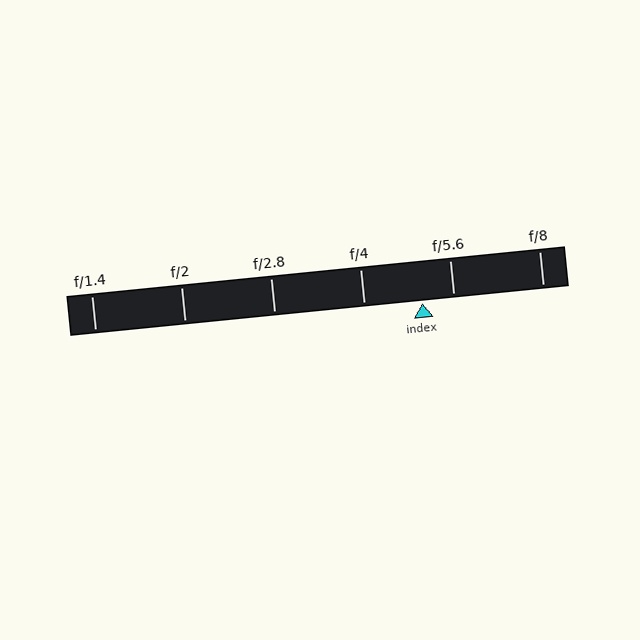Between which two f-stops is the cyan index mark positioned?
The index mark is between f/4 and f/5.6.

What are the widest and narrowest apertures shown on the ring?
The widest aperture shown is f/1.4 and the narrowest is f/8.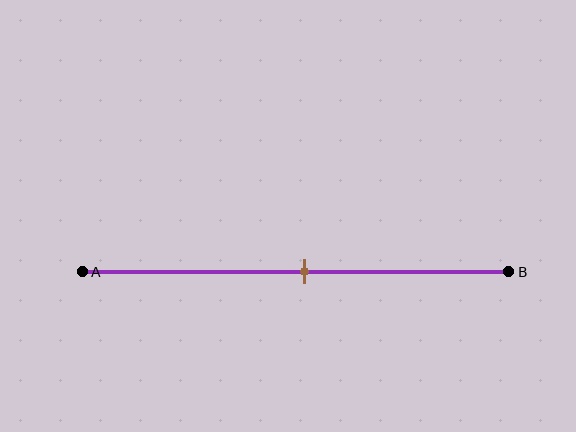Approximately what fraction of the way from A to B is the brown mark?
The brown mark is approximately 50% of the way from A to B.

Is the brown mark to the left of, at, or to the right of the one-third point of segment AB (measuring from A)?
The brown mark is to the right of the one-third point of segment AB.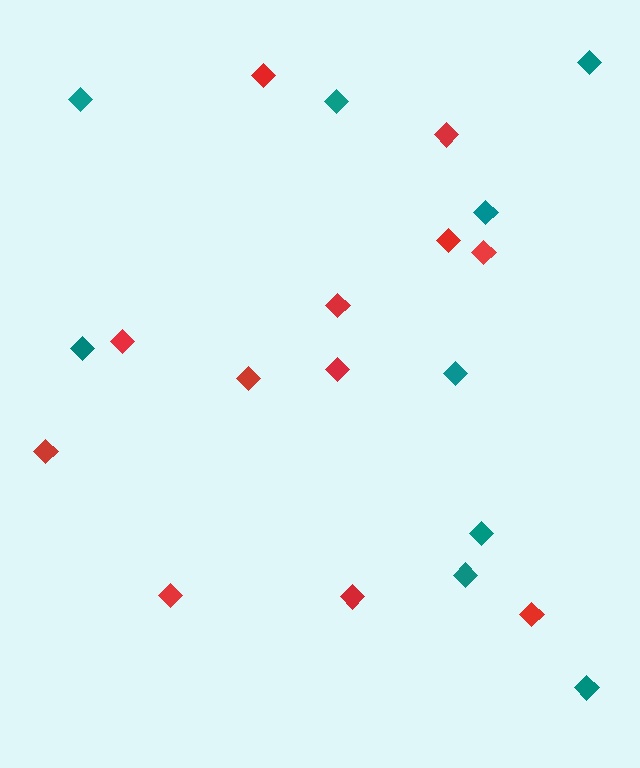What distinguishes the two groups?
There are 2 groups: one group of teal diamonds (9) and one group of red diamonds (12).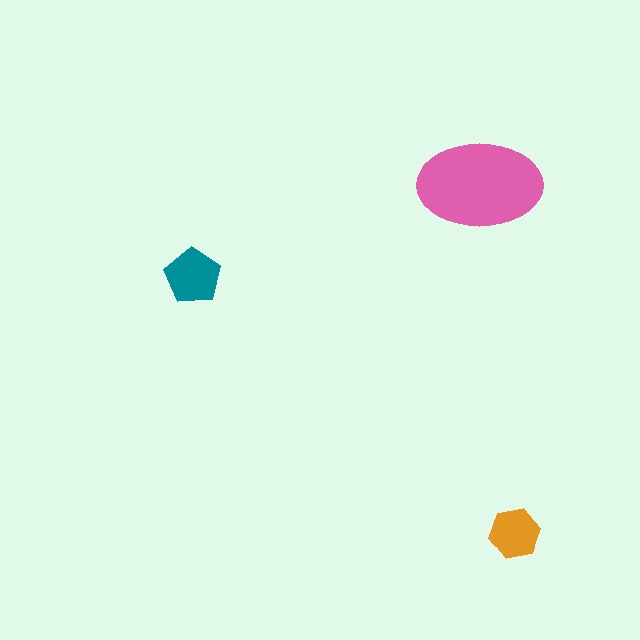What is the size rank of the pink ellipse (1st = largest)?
1st.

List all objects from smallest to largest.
The orange hexagon, the teal pentagon, the pink ellipse.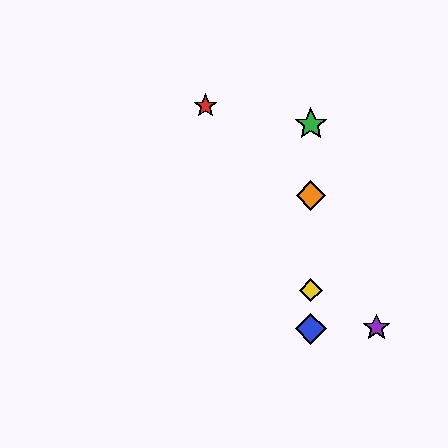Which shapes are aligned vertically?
The blue diamond, the green star, the yellow diamond, the orange diamond are aligned vertically.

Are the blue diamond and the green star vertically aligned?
Yes, both are at x≈311.